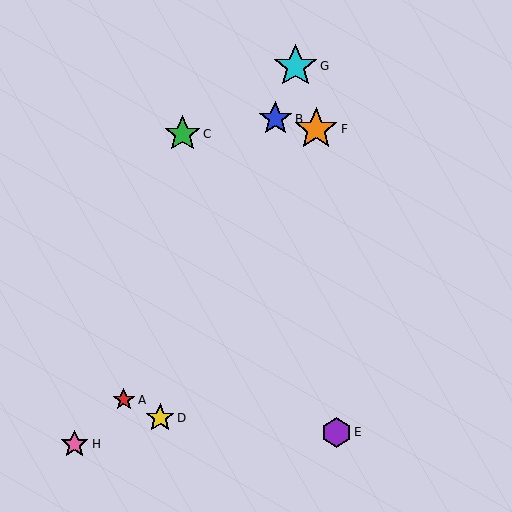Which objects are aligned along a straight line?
Objects B, D, G are aligned along a straight line.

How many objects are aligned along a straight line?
3 objects (B, D, G) are aligned along a straight line.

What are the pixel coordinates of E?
Object E is at (336, 432).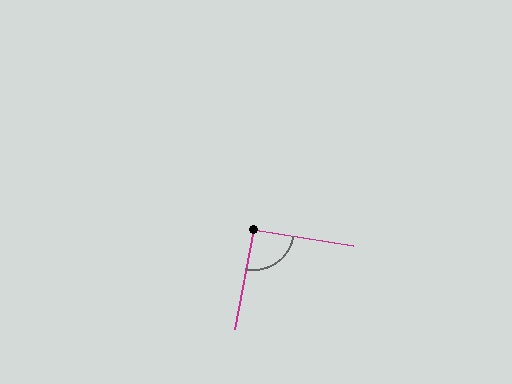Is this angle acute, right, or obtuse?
It is approximately a right angle.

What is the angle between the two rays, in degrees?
Approximately 92 degrees.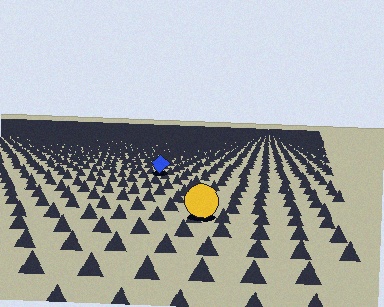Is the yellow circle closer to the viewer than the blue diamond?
Yes. The yellow circle is closer — you can tell from the texture gradient: the ground texture is coarser near it.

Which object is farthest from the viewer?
The blue diamond is farthest from the viewer. It appears smaller and the ground texture around it is denser.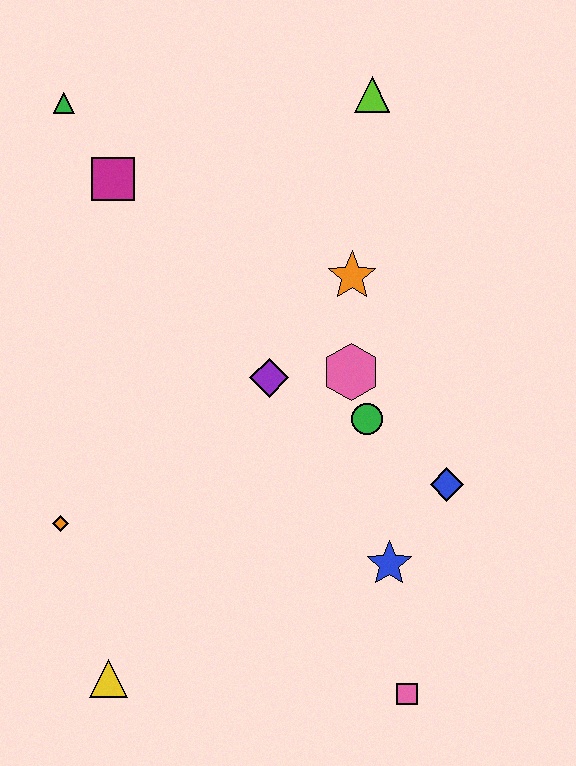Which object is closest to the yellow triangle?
The orange diamond is closest to the yellow triangle.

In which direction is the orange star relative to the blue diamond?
The orange star is above the blue diamond.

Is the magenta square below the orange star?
No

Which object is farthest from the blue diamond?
The green triangle is farthest from the blue diamond.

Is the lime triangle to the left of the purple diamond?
No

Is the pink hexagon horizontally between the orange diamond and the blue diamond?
Yes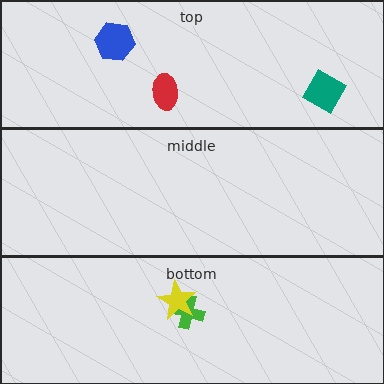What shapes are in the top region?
The red ellipse, the blue hexagon, the teal square.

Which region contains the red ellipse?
The top region.